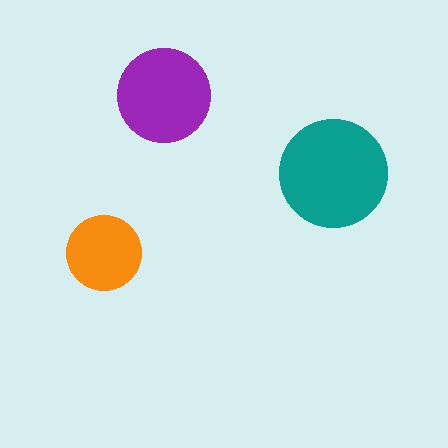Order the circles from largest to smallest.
the teal one, the purple one, the orange one.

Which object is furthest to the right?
The teal circle is rightmost.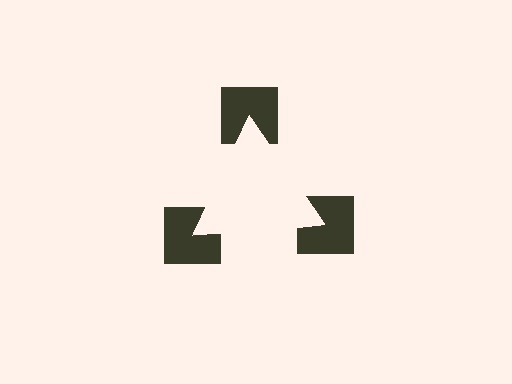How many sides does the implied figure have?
3 sides.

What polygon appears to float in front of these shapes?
An illusory triangle — its edges are inferred from the aligned wedge cuts in the notched squares, not physically drawn.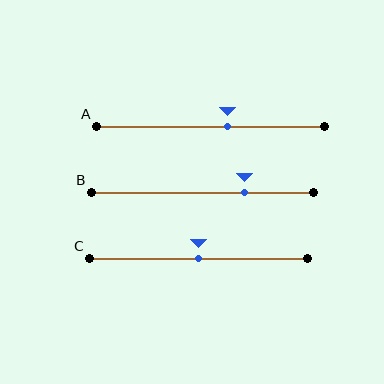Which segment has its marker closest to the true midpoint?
Segment C has its marker closest to the true midpoint.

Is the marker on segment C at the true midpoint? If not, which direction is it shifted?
Yes, the marker on segment C is at the true midpoint.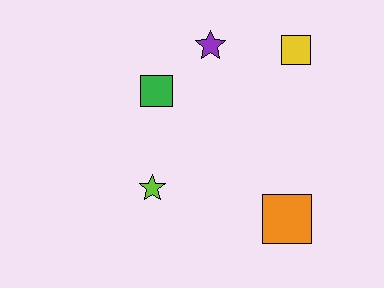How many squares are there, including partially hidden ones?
There are 3 squares.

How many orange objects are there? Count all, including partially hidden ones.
There is 1 orange object.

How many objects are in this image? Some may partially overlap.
There are 5 objects.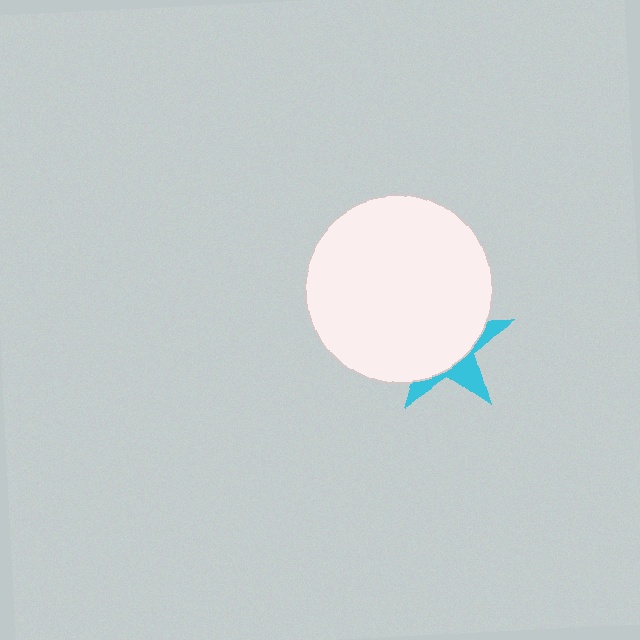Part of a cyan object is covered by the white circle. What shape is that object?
It is a star.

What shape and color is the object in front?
The object in front is a white circle.